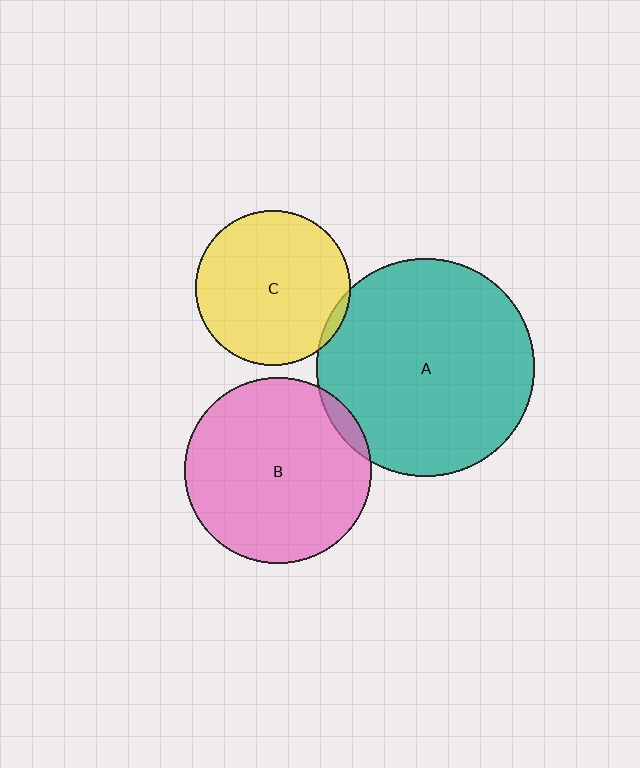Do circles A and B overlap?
Yes.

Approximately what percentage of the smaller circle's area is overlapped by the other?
Approximately 5%.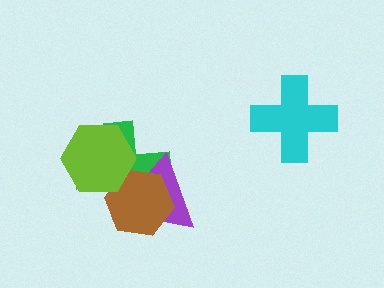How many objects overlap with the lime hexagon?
3 objects overlap with the lime hexagon.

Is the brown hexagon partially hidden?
Yes, it is partially covered by another shape.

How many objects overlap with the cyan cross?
0 objects overlap with the cyan cross.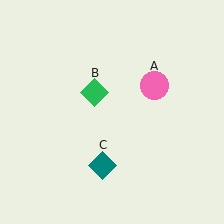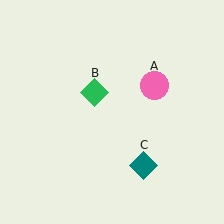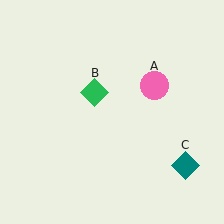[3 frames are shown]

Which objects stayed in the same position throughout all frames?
Pink circle (object A) and green diamond (object B) remained stationary.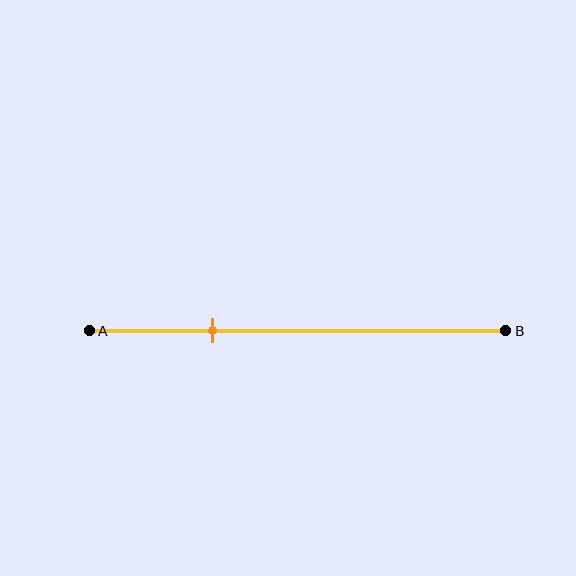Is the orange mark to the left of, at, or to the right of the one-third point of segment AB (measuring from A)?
The orange mark is to the left of the one-third point of segment AB.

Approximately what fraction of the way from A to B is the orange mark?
The orange mark is approximately 30% of the way from A to B.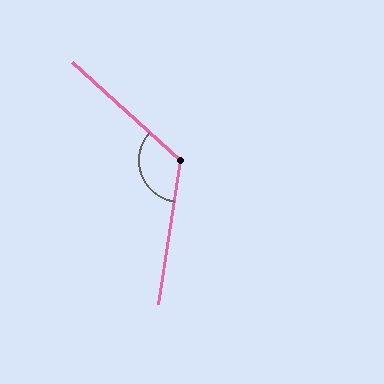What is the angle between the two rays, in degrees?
Approximately 124 degrees.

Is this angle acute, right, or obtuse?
It is obtuse.